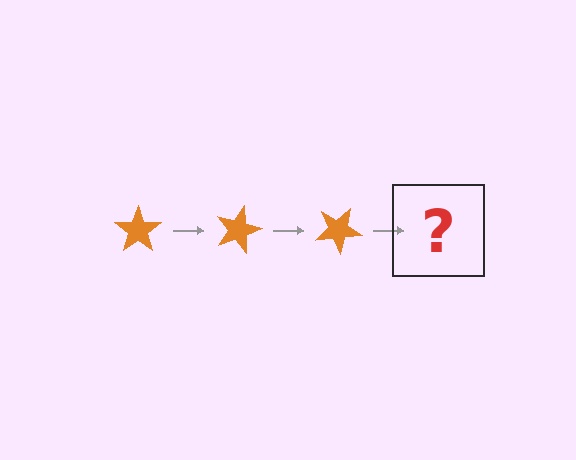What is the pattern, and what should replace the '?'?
The pattern is that the star rotates 15 degrees each step. The '?' should be an orange star rotated 45 degrees.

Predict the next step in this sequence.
The next step is an orange star rotated 45 degrees.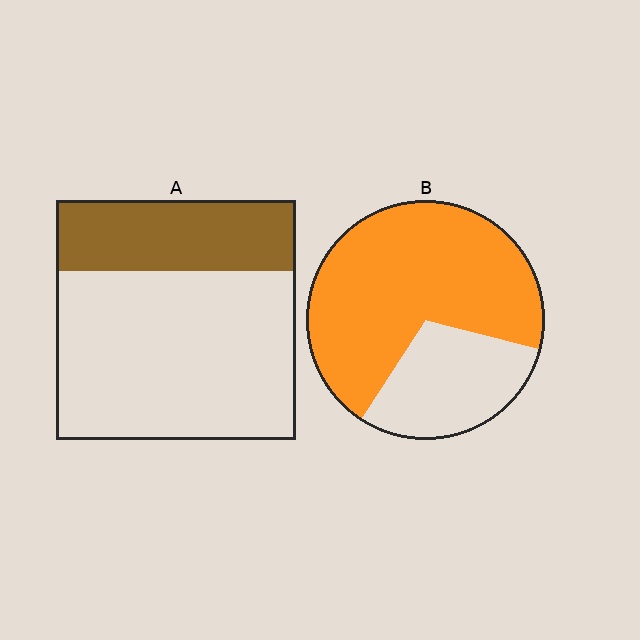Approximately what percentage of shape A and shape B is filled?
A is approximately 30% and B is approximately 70%.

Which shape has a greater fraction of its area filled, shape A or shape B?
Shape B.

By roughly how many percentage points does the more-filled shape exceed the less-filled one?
By roughly 40 percentage points (B over A).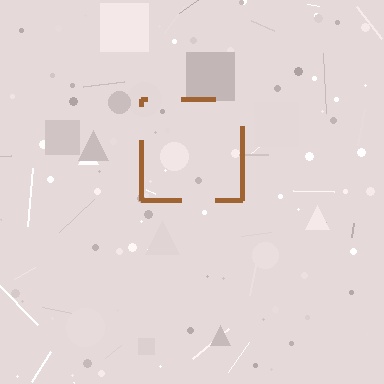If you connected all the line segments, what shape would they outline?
They would outline a square.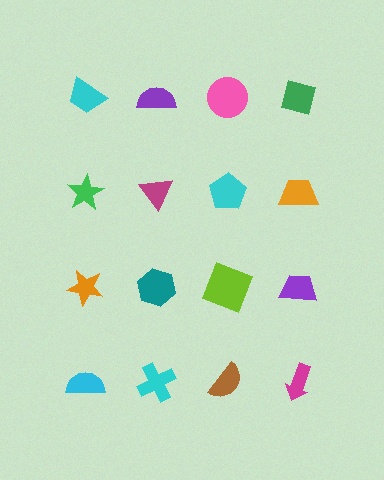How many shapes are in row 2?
4 shapes.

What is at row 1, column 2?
A purple semicircle.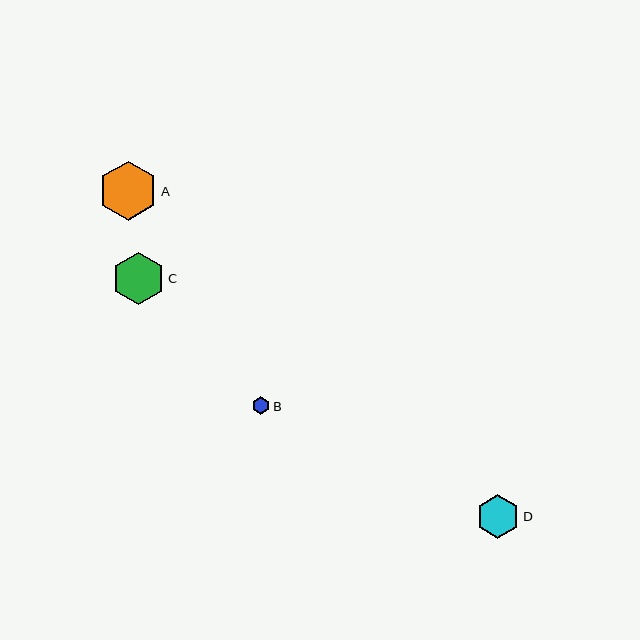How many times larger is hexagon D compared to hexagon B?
Hexagon D is approximately 2.5 times the size of hexagon B.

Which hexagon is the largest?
Hexagon A is the largest with a size of approximately 59 pixels.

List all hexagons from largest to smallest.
From largest to smallest: A, C, D, B.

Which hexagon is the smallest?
Hexagon B is the smallest with a size of approximately 17 pixels.